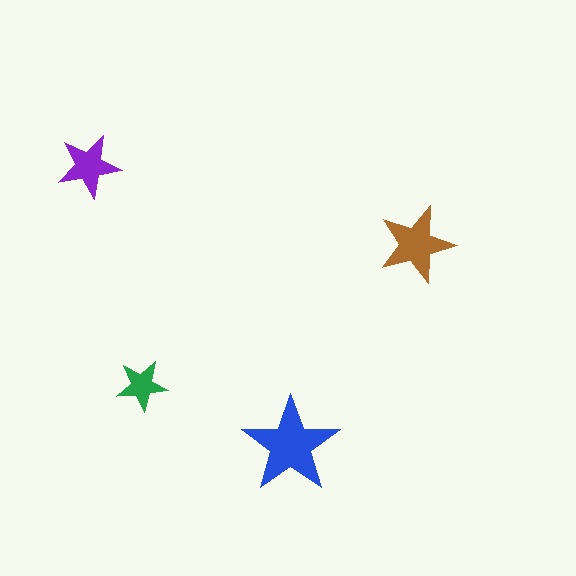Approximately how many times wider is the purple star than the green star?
About 1.5 times wider.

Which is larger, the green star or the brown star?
The brown one.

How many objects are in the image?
There are 4 objects in the image.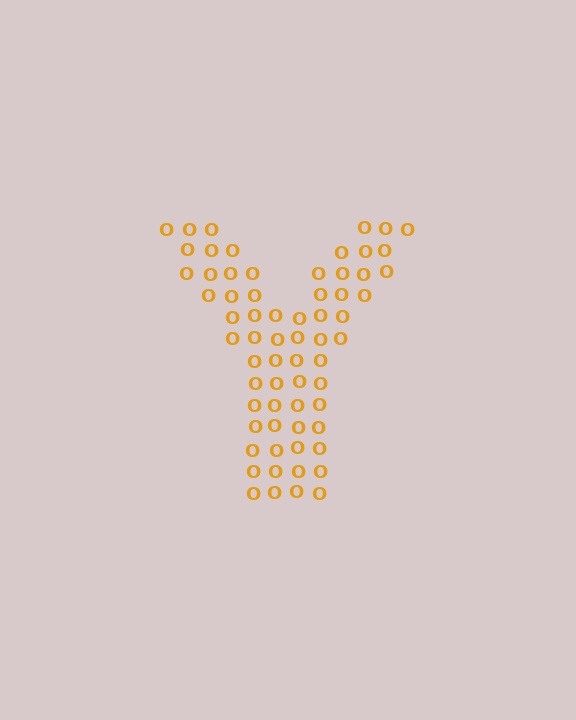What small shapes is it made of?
It is made of small letter O's.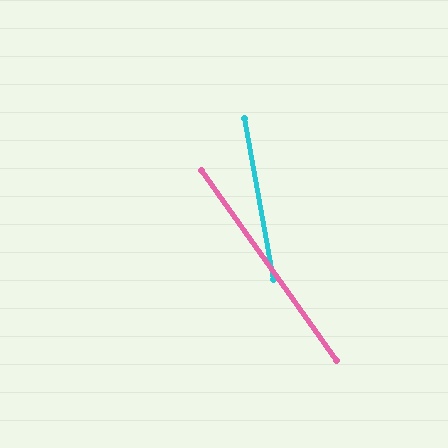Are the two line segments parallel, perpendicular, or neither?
Neither parallel nor perpendicular — they differ by about 25°.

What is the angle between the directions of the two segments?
Approximately 25 degrees.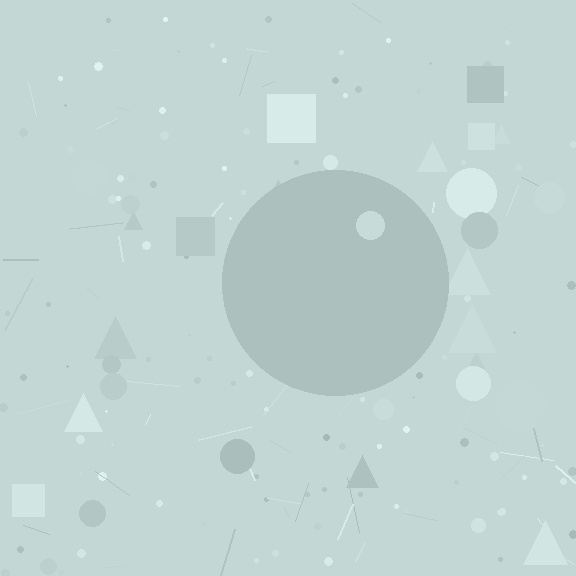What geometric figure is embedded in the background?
A circle is embedded in the background.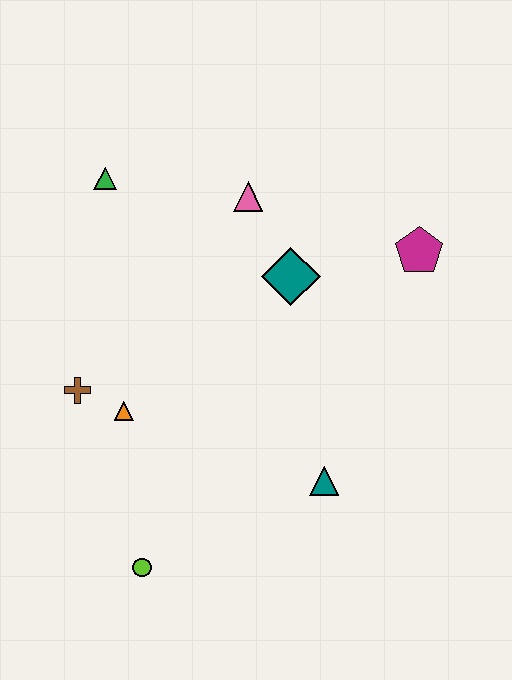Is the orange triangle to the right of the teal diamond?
No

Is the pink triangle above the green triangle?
No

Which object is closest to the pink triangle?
The teal diamond is closest to the pink triangle.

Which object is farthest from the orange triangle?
The magenta pentagon is farthest from the orange triangle.